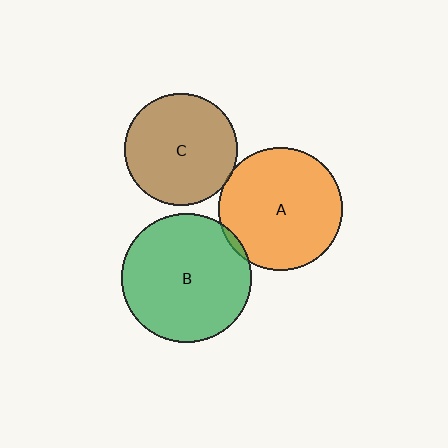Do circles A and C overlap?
Yes.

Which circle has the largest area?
Circle B (green).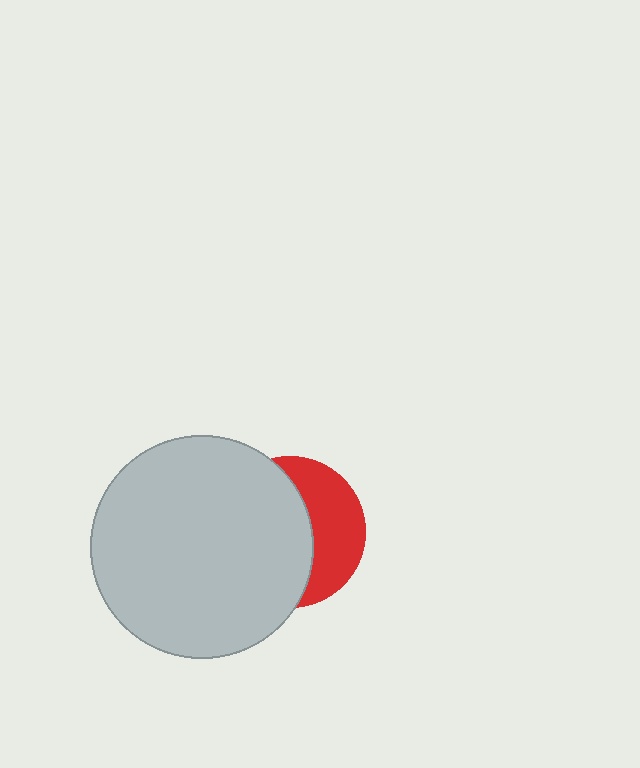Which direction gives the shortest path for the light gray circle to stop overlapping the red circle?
Moving left gives the shortest separation.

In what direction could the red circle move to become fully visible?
The red circle could move right. That would shift it out from behind the light gray circle entirely.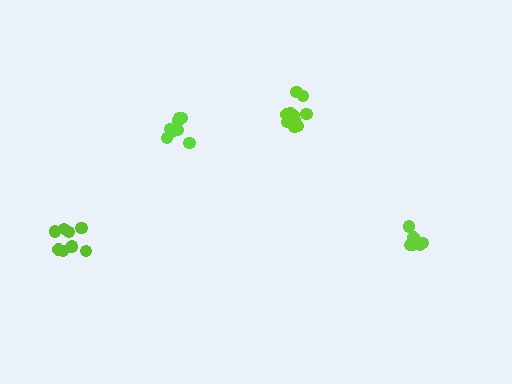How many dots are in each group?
Group 1: 8 dots, Group 2: 9 dots, Group 3: 11 dots, Group 4: 7 dots (35 total).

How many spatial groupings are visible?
There are 4 spatial groupings.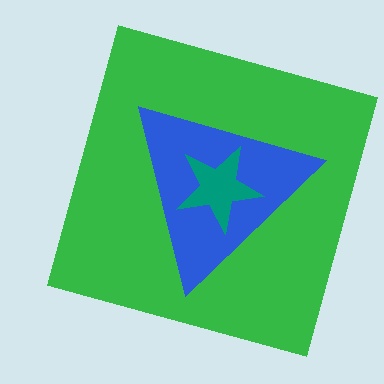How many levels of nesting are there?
3.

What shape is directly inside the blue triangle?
The teal star.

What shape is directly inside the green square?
The blue triangle.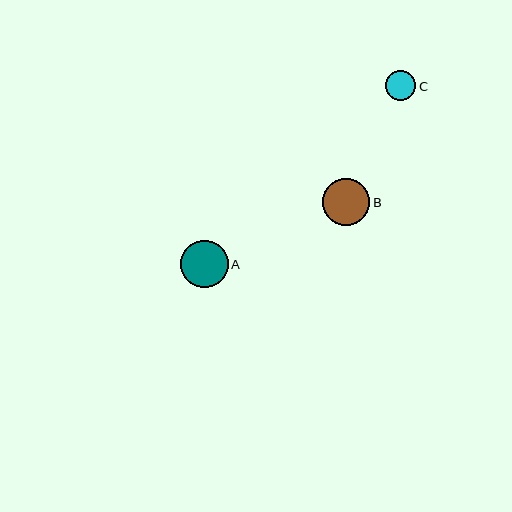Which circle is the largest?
Circle A is the largest with a size of approximately 48 pixels.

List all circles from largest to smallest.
From largest to smallest: A, B, C.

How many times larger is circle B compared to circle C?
Circle B is approximately 1.6 times the size of circle C.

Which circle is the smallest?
Circle C is the smallest with a size of approximately 30 pixels.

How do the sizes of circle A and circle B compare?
Circle A and circle B are approximately the same size.